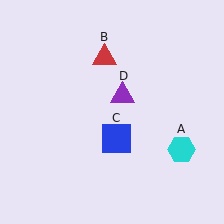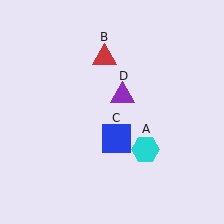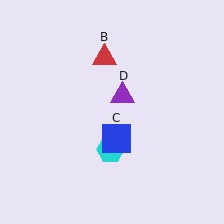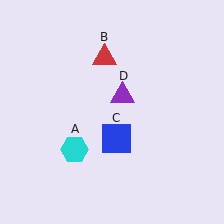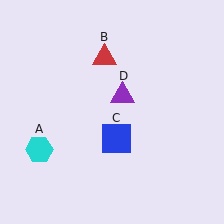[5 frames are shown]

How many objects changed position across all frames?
1 object changed position: cyan hexagon (object A).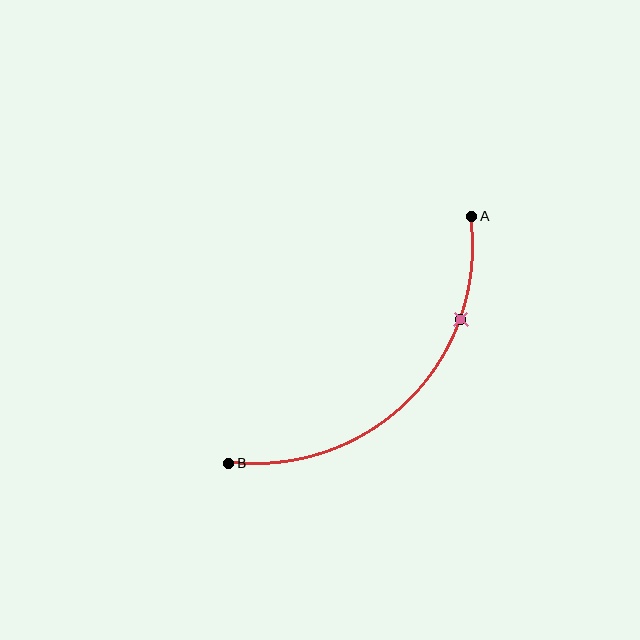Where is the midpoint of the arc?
The arc midpoint is the point on the curve farthest from the straight line joining A and B. It sits below and to the right of that line.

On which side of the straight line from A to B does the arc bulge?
The arc bulges below and to the right of the straight line connecting A and B.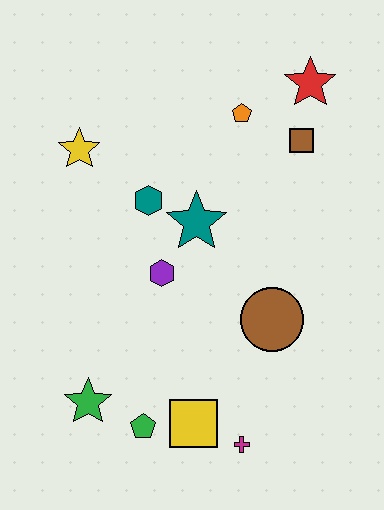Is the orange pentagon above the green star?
Yes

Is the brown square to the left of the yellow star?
No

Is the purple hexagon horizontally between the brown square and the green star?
Yes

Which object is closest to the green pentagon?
The yellow square is closest to the green pentagon.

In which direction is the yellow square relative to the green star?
The yellow square is to the right of the green star.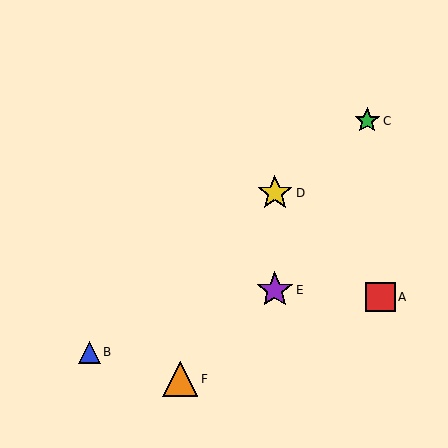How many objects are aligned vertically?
2 objects (D, E) are aligned vertically.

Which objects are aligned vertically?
Objects D, E are aligned vertically.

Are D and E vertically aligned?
Yes, both are at x≈275.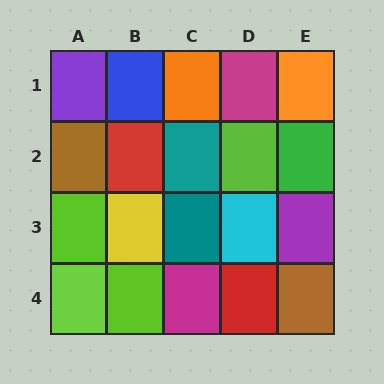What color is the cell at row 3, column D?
Cyan.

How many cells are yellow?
1 cell is yellow.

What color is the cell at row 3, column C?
Teal.